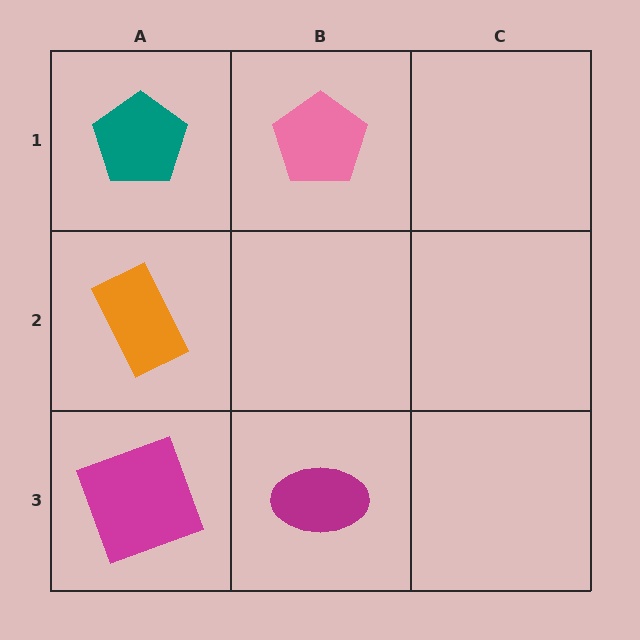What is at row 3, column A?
A magenta square.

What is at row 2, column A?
An orange rectangle.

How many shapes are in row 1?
2 shapes.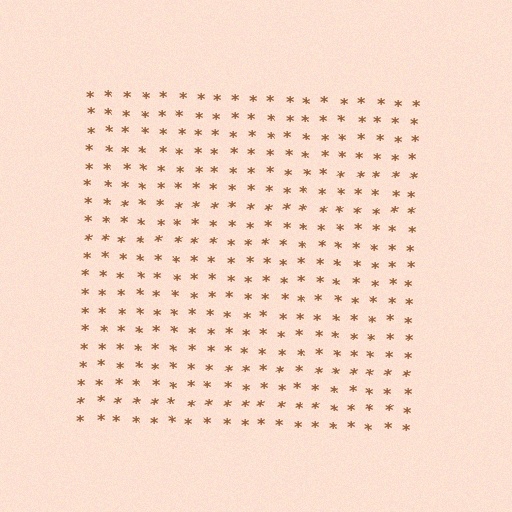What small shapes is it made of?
It is made of small asterisks.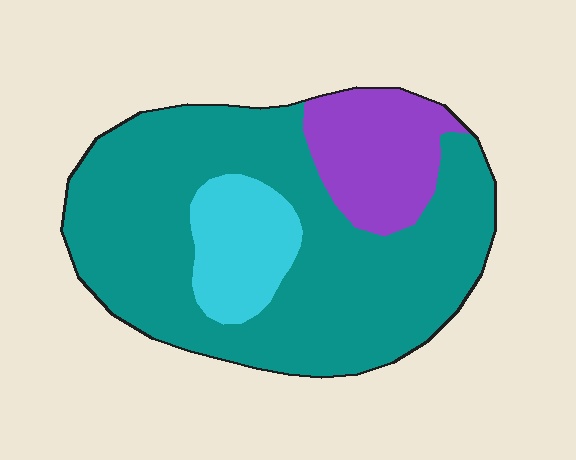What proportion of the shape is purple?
Purple covers roughly 15% of the shape.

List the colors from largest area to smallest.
From largest to smallest: teal, purple, cyan.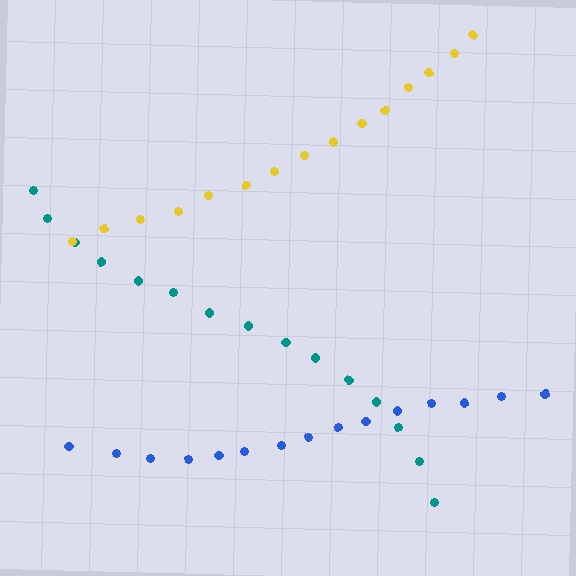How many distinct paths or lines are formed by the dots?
There are 3 distinct paths.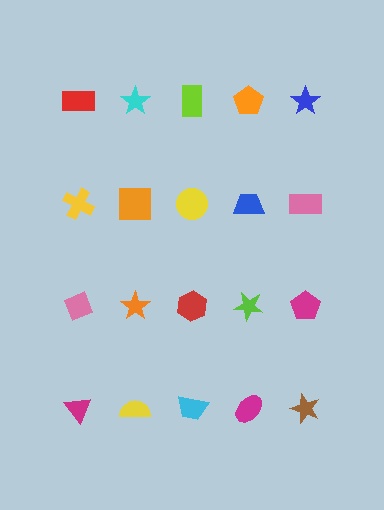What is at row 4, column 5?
A brown star.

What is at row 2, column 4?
A blue trapezoid.